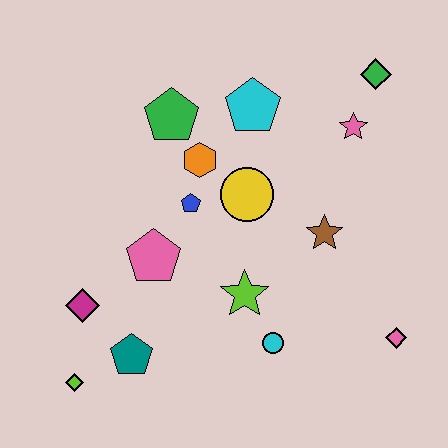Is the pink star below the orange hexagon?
No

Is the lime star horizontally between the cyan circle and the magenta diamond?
Yes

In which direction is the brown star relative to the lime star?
The brown star is to the right of the lime star.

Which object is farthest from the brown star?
The lime diamond is farthest from the brown star.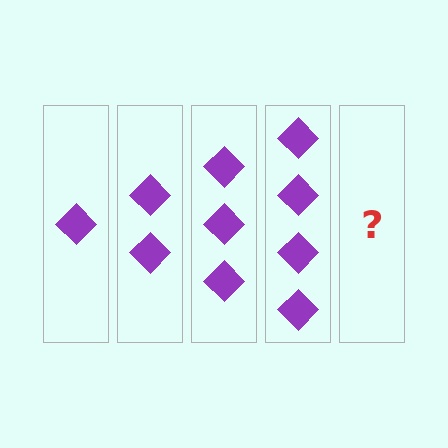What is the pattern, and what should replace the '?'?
The pattern is that each step adds one more diamond. The '?' should be 5 diamonds.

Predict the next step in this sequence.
The next step is 5 diamonds.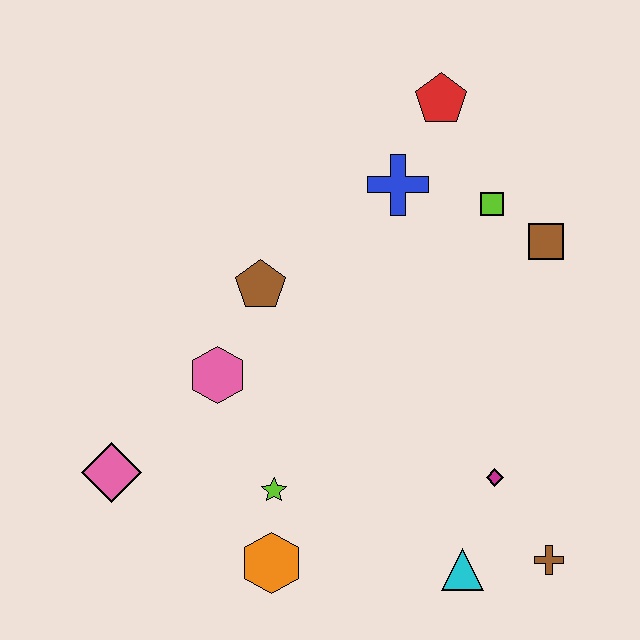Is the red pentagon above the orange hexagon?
Yes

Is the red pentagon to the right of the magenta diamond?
No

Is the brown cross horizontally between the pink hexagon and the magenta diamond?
No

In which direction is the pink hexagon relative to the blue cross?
The pink hexagon is below the blue cross.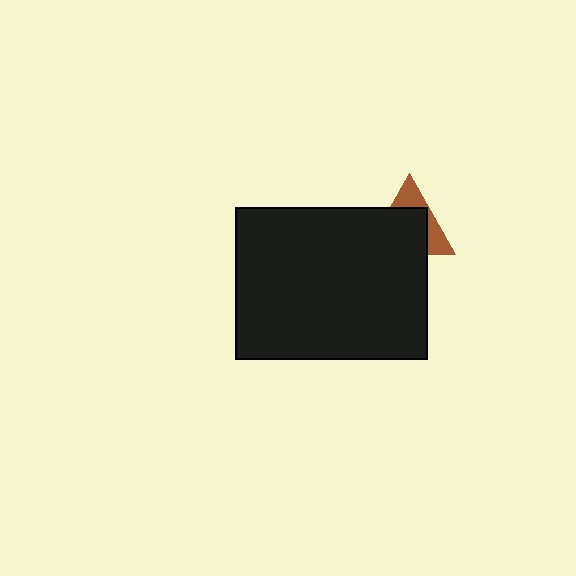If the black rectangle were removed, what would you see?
You would see the complete brown triangle.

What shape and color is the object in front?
The object in front is a black rectangle.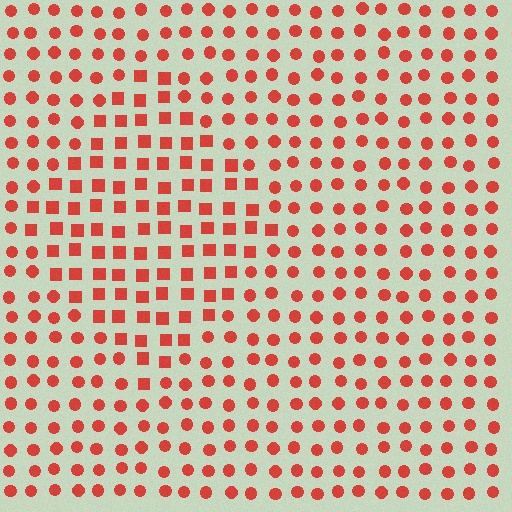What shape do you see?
I see a diamond.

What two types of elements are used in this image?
The image uses squares inside the diamond region and circles outside it.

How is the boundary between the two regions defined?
The boundary is defined by a change in element shape: squares inside vs. circles outside. All elements share the same color and spacing.